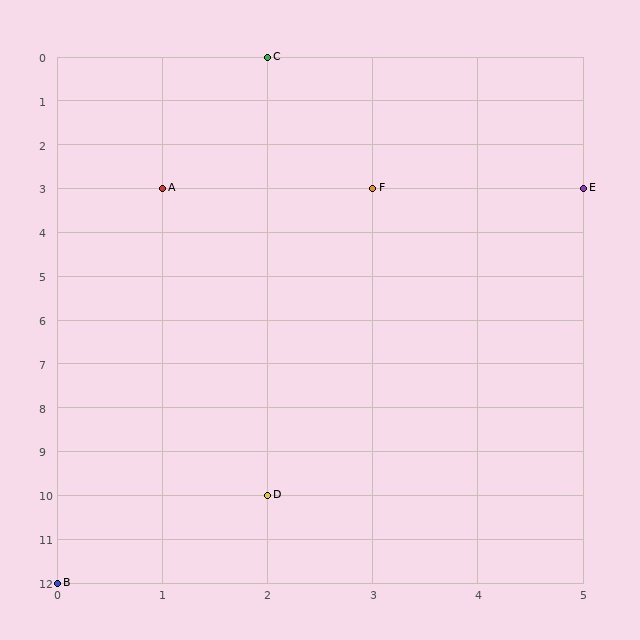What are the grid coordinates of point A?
Point A is at grid coordinates (1, 3).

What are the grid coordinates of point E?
Point E is at grid coordinates (5, 3).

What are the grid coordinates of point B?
Point B is at grid coordinates (0, 12).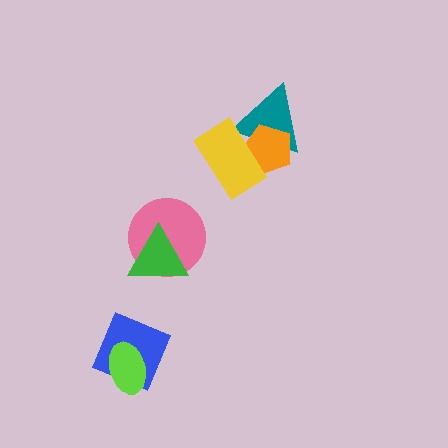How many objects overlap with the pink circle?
1 object overlaps with the pink circle.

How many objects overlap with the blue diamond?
1 object overlaps with the blue diamond.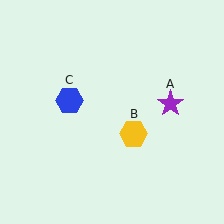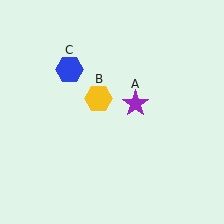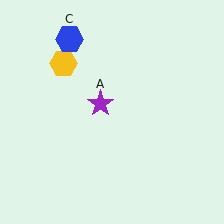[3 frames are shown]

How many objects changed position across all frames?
3 objects changed position: purple star (object A), yellow hexagon (object B), blue hexagon (object C).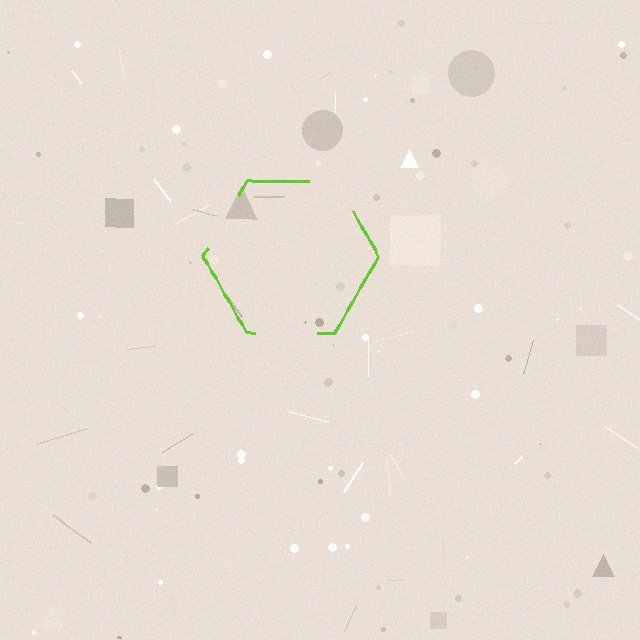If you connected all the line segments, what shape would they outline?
They would outline a hexagon.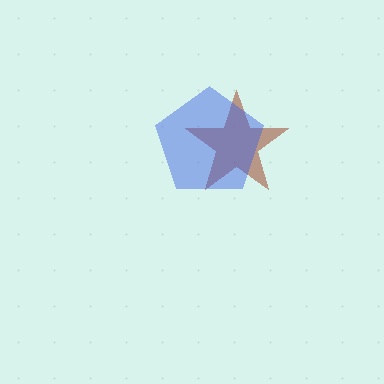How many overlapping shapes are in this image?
There are 2 overlapping shapes in the image.